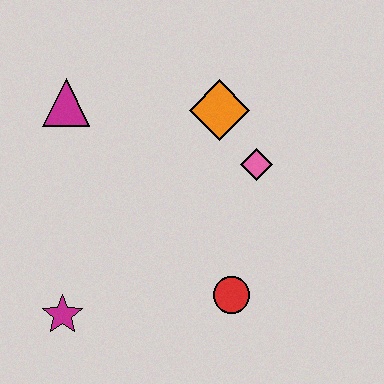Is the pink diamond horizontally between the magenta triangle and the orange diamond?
No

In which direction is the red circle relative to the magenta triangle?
The red circle is below the magenta triangle.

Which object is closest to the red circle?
The pink diamond is closest to the red circle.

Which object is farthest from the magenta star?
The orange diamond is farthest from the magenta star.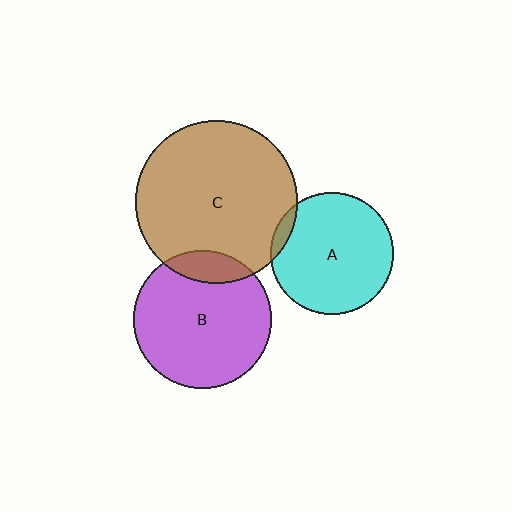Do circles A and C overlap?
Yes.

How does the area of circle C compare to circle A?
Approximately 1.8 times.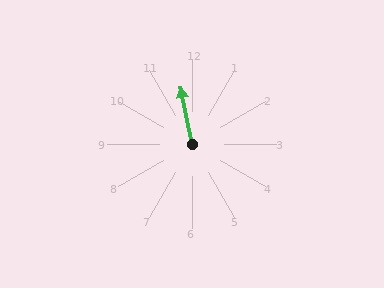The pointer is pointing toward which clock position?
Roughly 12 o'clock.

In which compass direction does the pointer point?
North.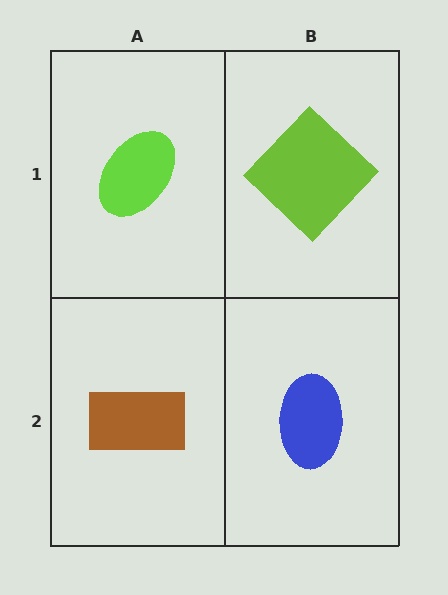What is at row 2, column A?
A brown rectangle.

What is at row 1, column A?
A lime ellipse.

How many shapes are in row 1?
2 shapes.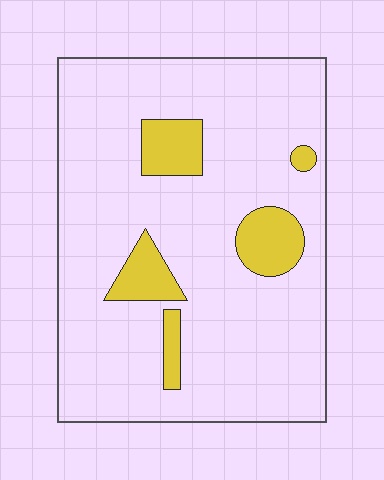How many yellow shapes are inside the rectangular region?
5.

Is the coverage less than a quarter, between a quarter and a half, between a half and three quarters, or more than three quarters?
Less than a quarter.